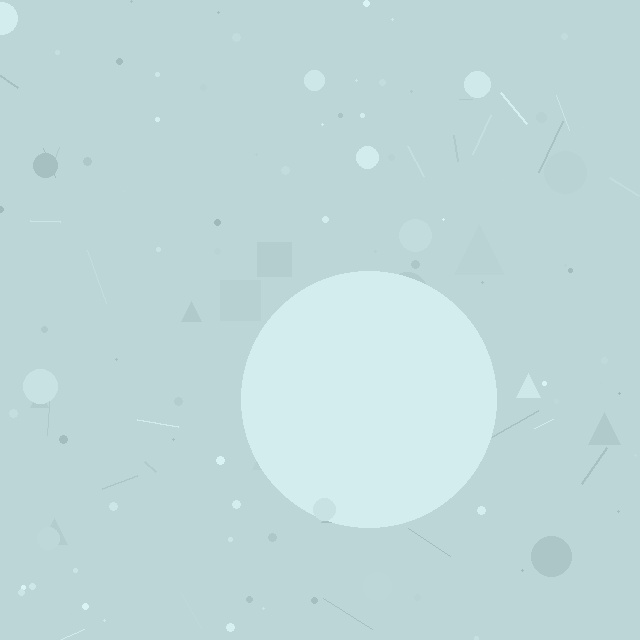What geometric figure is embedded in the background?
A circle is embedded in the background.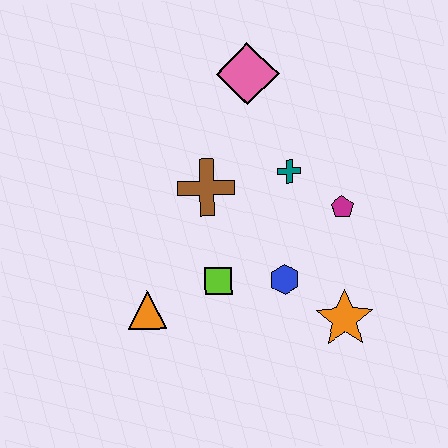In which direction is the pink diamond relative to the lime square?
The pink diamond is above the lime square.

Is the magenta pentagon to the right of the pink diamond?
Yes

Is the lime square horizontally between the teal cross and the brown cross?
Yes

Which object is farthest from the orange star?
The pink diamond is farthest from the orange star.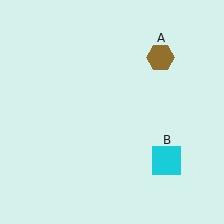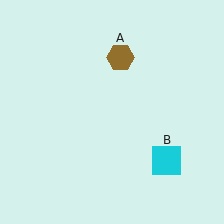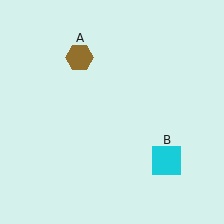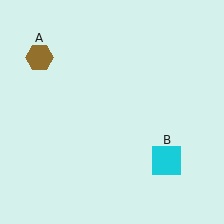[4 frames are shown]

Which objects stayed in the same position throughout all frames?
Cyan square (object B) remained stationary.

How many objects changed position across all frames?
1 object changed position: brown hexagon (object A).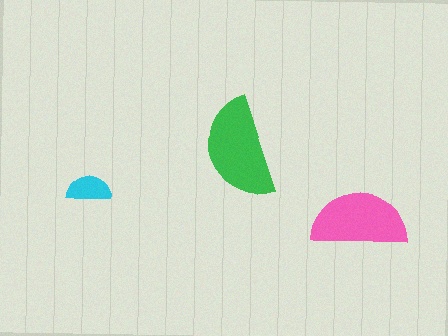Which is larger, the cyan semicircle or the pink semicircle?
The pink one.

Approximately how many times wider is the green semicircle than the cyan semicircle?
About 2 times wider.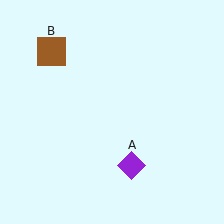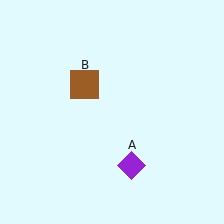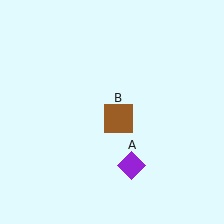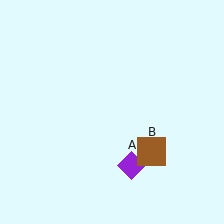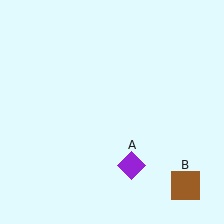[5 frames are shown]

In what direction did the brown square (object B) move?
The brown square (object B) moved down and to the right.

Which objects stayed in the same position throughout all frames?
Purple diamond (object A) remained stationary.